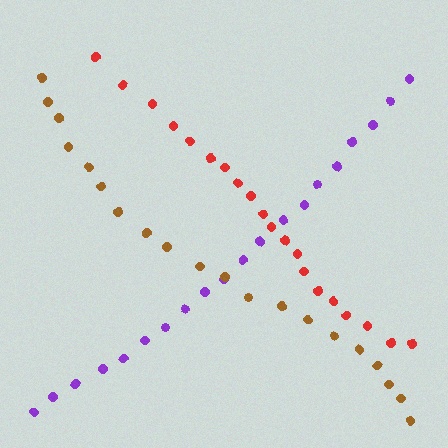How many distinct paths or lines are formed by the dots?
There are 3 distinct paths.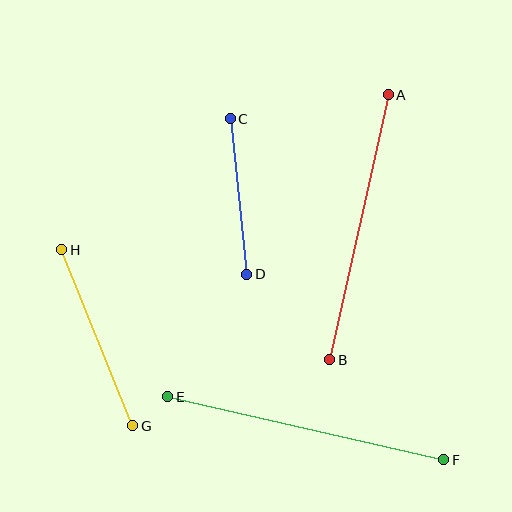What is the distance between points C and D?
The distance is approximately 156 pixels.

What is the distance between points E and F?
The distance is approximately 283 pixels.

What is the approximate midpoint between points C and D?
The midpoint is at approximately (238, 196) pixels.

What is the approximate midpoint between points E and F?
The midpoint is at approximately (306, 428) pixels.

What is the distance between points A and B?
The distance is approximately 271 pixels.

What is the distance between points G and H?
The distance is approximately 190 pixels.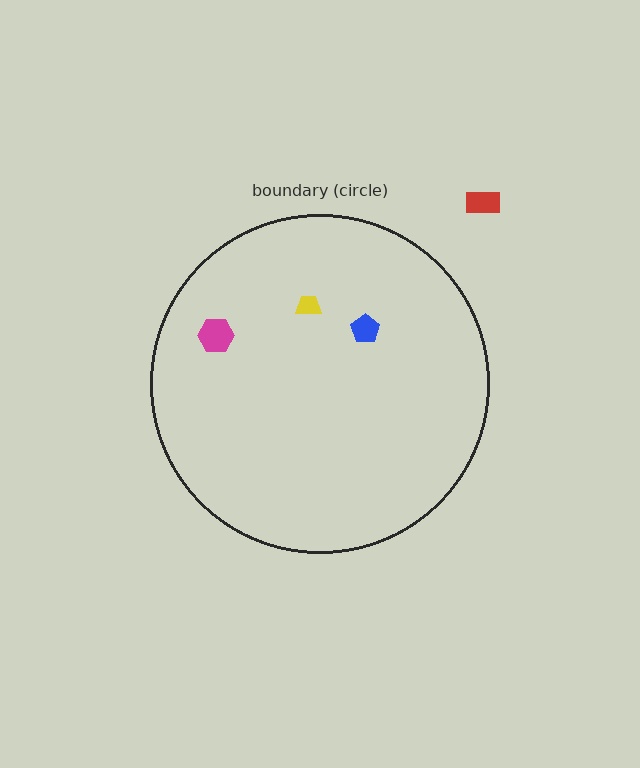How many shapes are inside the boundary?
3 inside, 1 outside.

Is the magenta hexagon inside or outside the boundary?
Inside.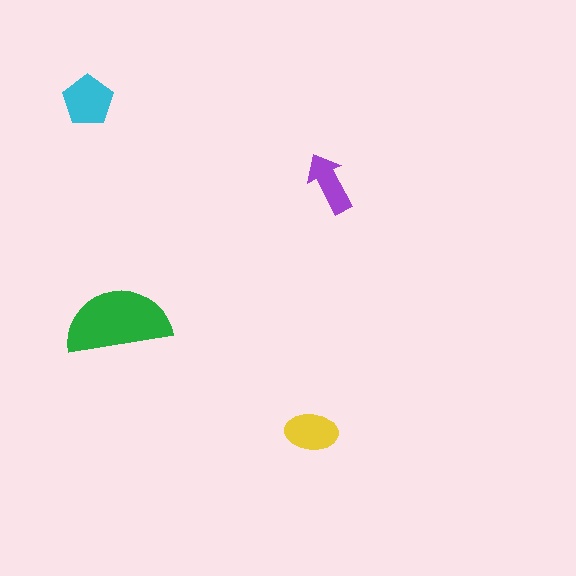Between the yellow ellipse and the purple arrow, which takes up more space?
The yellow ellipse.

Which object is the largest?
The green semicircle.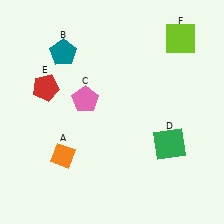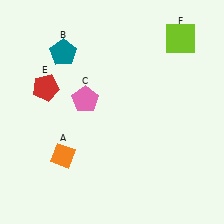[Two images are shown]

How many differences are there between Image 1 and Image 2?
There is 1 difference between the two images.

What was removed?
The green square (D) was removed in Image 2.